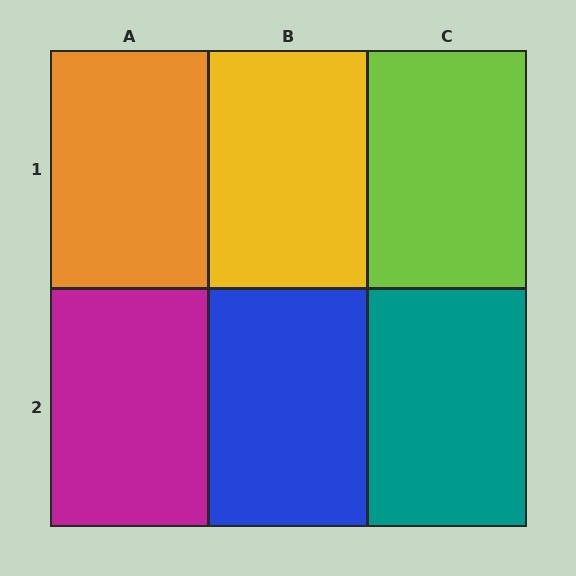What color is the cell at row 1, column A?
Orange.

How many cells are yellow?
1 cell is yellow.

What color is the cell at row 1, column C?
Lime.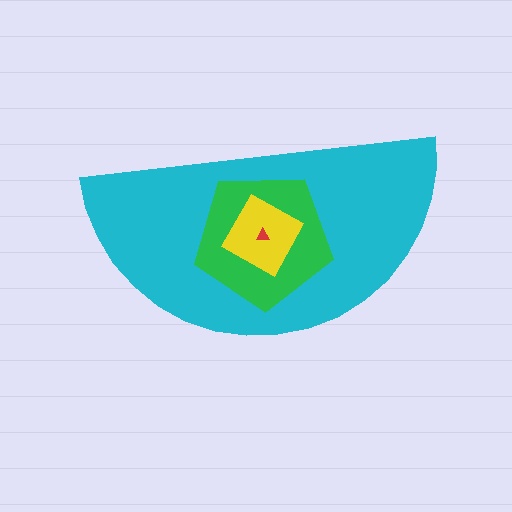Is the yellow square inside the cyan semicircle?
Yes.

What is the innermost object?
The red triangle.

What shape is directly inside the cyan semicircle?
The green pentagon.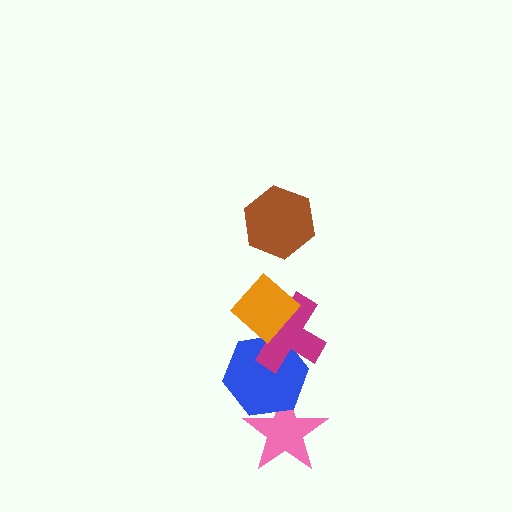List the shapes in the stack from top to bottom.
From top to bottom: the brown hexagon, the orange diamond, the magenta cross, the blue hexagon, the pink star.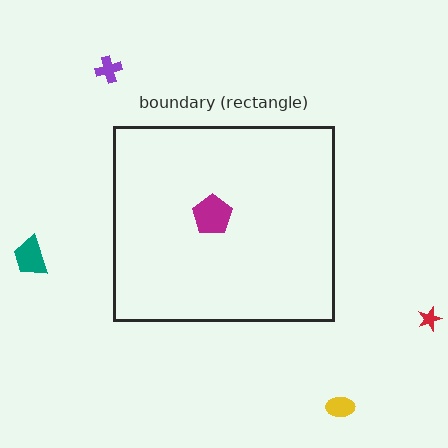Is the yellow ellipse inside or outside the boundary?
Outside.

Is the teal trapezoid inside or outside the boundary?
Outside.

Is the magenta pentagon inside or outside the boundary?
Inside.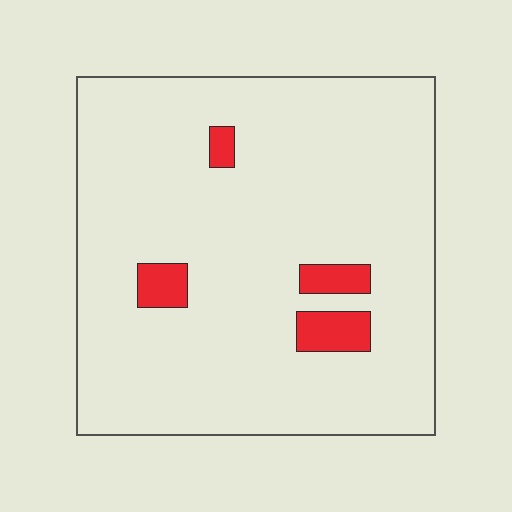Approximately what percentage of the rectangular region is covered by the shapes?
Approximately 5%.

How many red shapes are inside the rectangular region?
4.